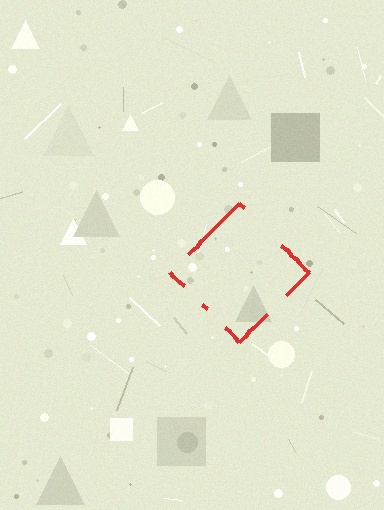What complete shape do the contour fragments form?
The contour fragments form a diamond.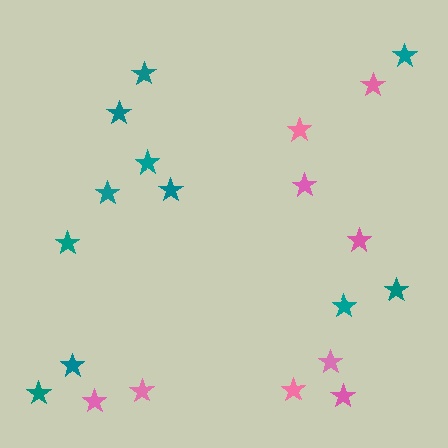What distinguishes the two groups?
There are 2 groups: one group of pink stars (9) and one group of teal stars (11).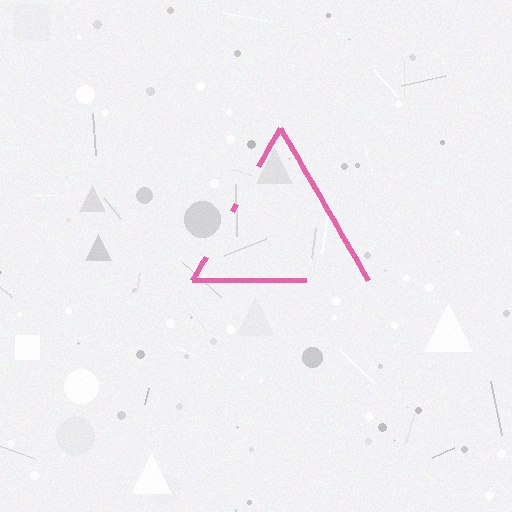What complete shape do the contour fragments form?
The contour fragments form a triangle.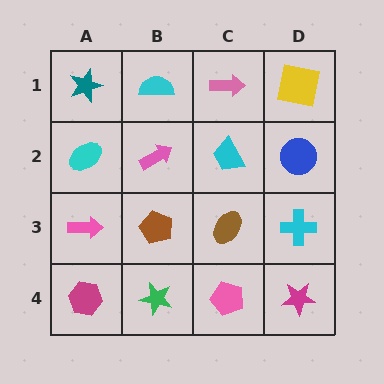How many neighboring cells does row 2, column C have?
4.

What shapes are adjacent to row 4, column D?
A cyan cross (row 3, column D), a pink pentagon (row 4, column C).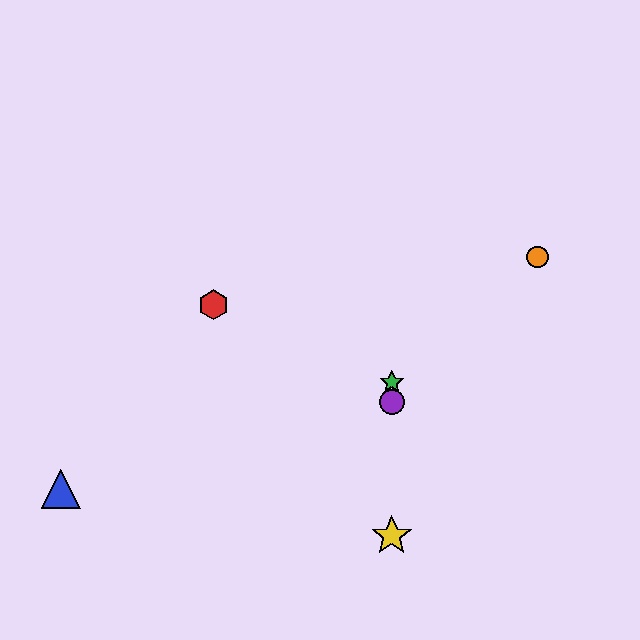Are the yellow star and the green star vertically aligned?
Yes, both are at x≈392.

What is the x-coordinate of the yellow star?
The yellow star is at x≈392.